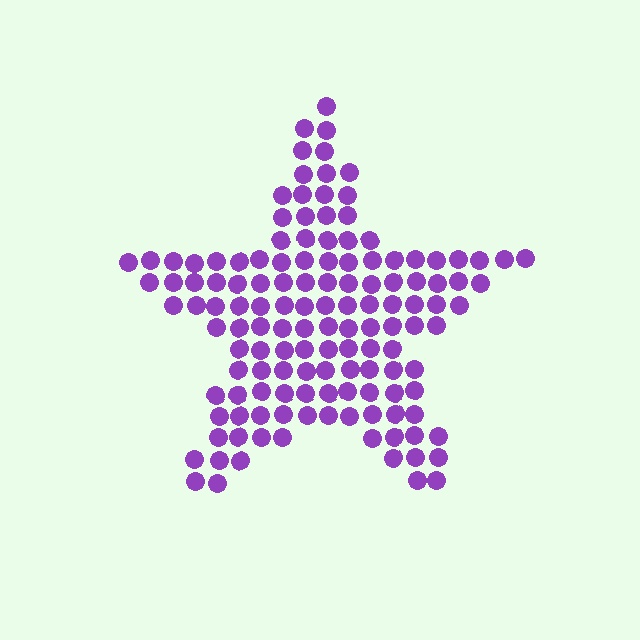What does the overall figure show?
The overall figure shows a star.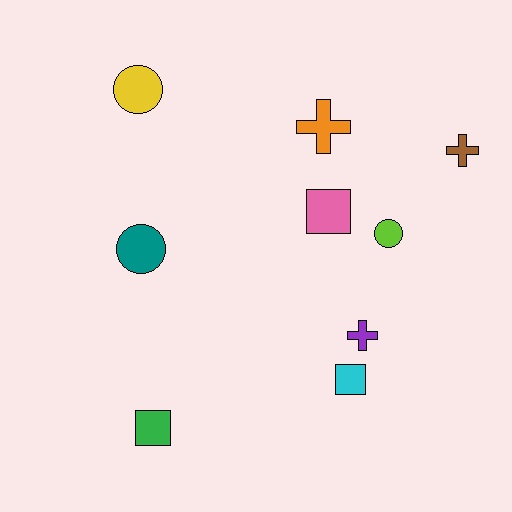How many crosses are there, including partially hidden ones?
There are 3 crosses.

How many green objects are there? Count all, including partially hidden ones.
There is 1 green object.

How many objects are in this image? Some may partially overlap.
There are 9 objects.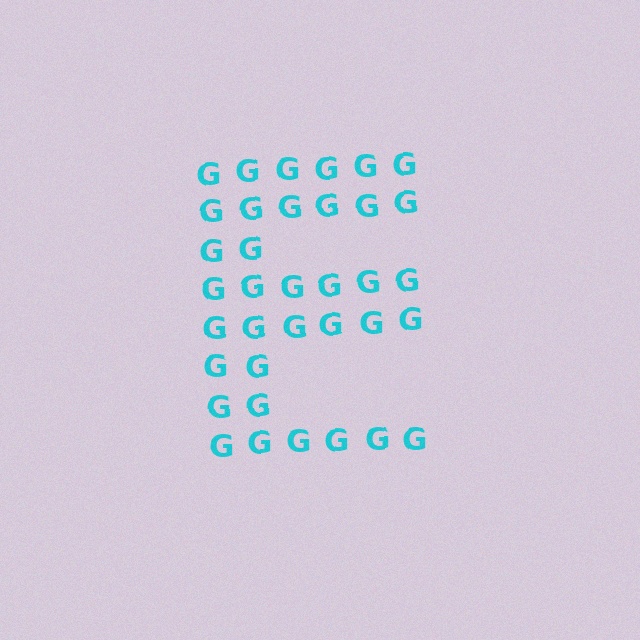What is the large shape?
The large shape is the letter E.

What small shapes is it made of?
It is made of small letter G's.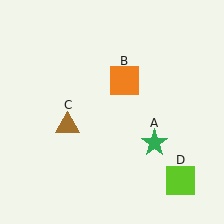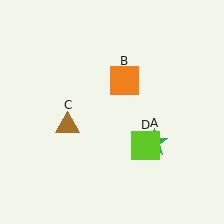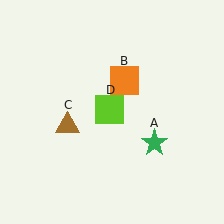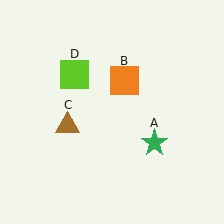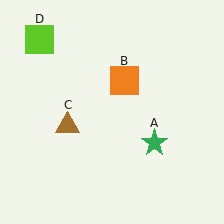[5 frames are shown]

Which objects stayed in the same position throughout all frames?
Green star (object A) and orange square (object B) and brown triangle (object C) remained stationary.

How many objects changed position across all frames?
1 object changed position: lime square (object D).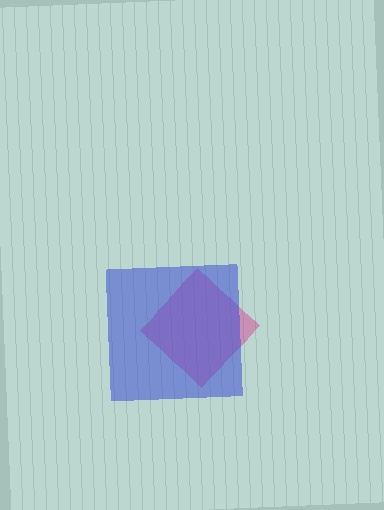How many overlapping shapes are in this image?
There are 2 overlapping shapes in the image.